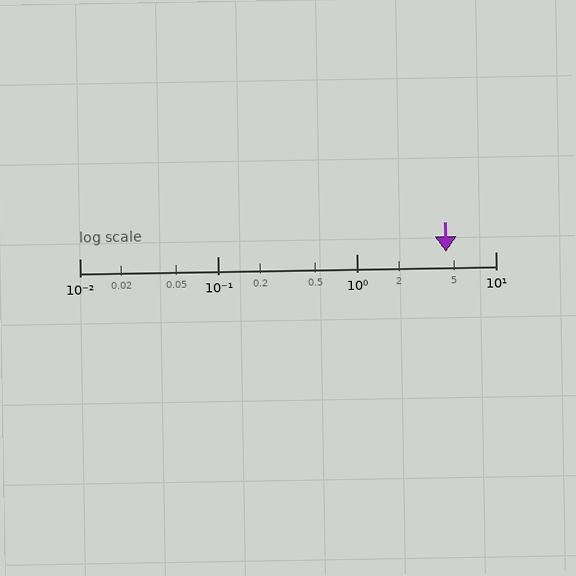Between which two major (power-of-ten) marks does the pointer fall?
The pointer is between 1 and 10.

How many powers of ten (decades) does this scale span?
The scale spans 3 decades, from 0.01 to 10.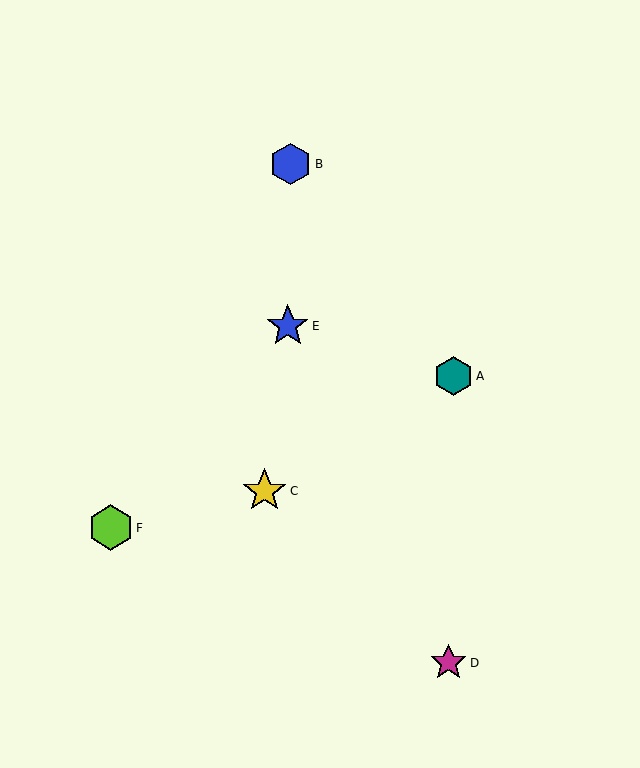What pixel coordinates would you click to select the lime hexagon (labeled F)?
Click at (111, 528) to select the lime hexagon F.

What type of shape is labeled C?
Shape C is a yellow star.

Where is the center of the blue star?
The center of the blue star is at (288, 326).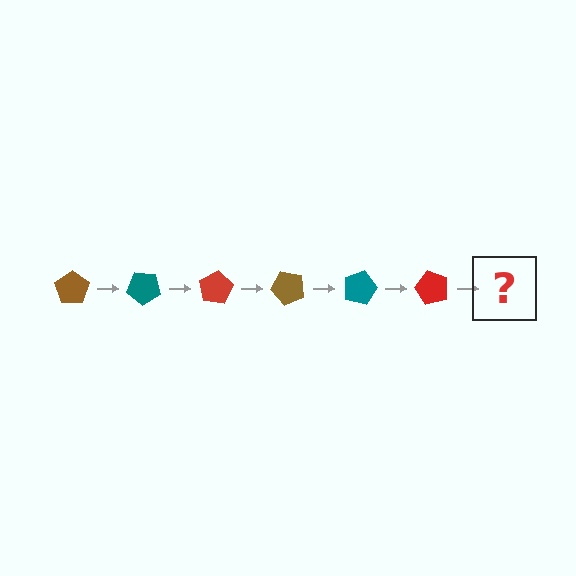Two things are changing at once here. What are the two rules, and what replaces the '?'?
The two rules are that it rotates 40 degrees each step and the color cycles through brown, teal, and red. The '?' should be a brown pentagon, rotated 240 degrees from the start.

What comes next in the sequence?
The next element should be a brown pentagon, rotated 240 degrees from the start.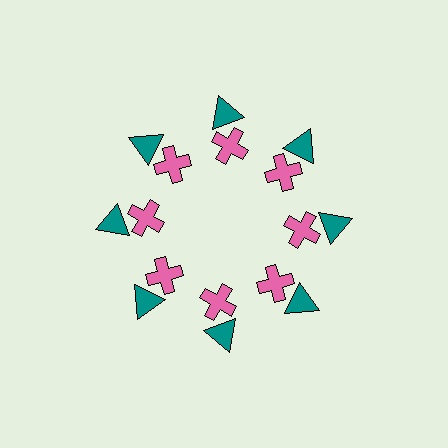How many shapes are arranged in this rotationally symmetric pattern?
There are 16 shapes, arranged in 8 groups of 2.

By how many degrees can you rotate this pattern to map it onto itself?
The pattern maps onto itself every 45 degrees of rotation.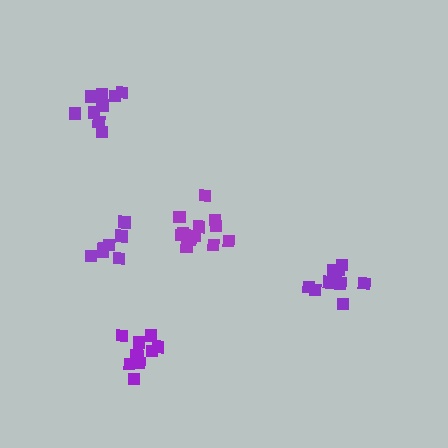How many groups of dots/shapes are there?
There are 5 groups.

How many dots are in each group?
Group 1: 13 dots, Group 2: 12 dots, Group 3: 9 dots, Group 4: 7 dots, Group 5: 10 dots (51 total).